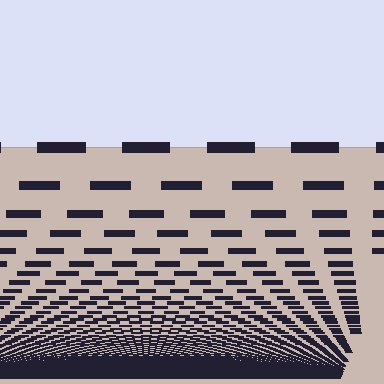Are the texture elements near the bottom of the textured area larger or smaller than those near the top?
Smaller. The gradient is inverted — elements near the bottom are smaller and denser.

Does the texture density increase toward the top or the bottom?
Density increases toward the bottom.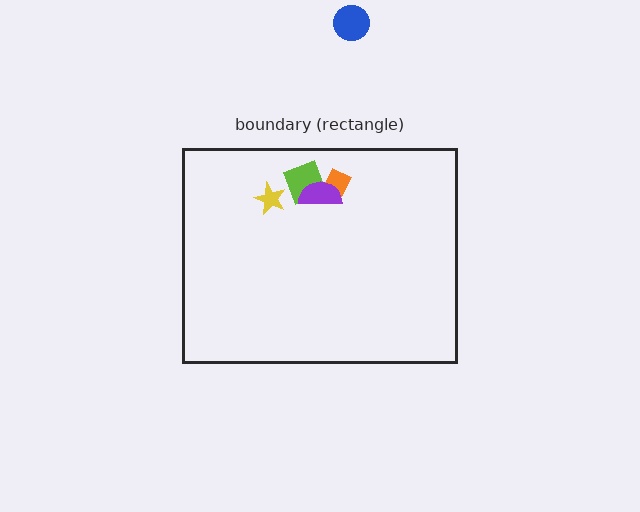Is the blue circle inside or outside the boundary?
Outside.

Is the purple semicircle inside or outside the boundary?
Inside.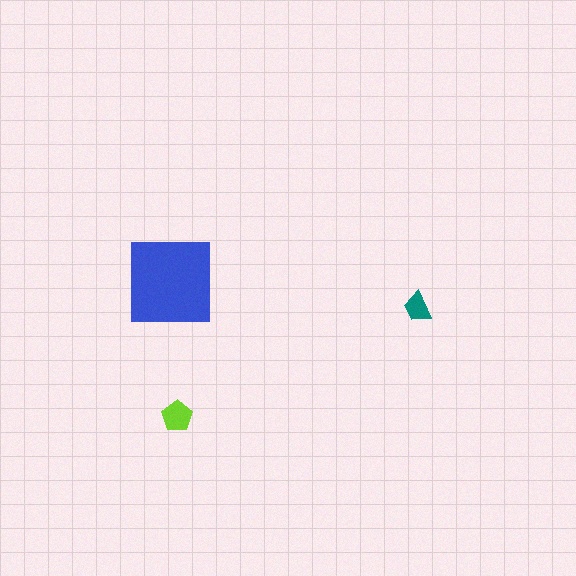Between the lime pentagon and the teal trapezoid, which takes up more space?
The lime pentagon.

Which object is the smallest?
The teal trapezoid.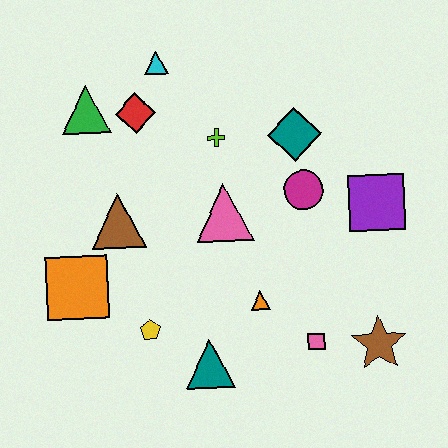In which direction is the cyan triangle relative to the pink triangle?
The cyan triangle is above the pink triangle.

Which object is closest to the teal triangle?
The yellow pentagon is closest to the teal triangle.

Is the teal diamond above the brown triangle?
Yes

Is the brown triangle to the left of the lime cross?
Yes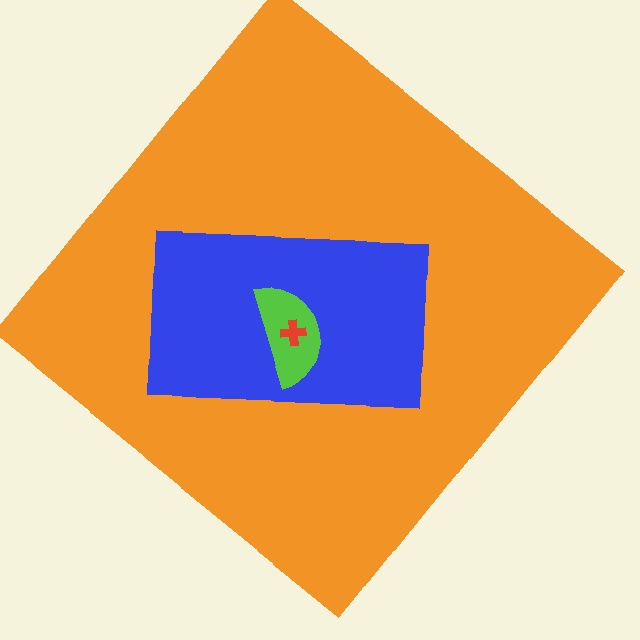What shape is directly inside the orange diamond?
The blue rectangle.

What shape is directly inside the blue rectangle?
The lime semicircle.